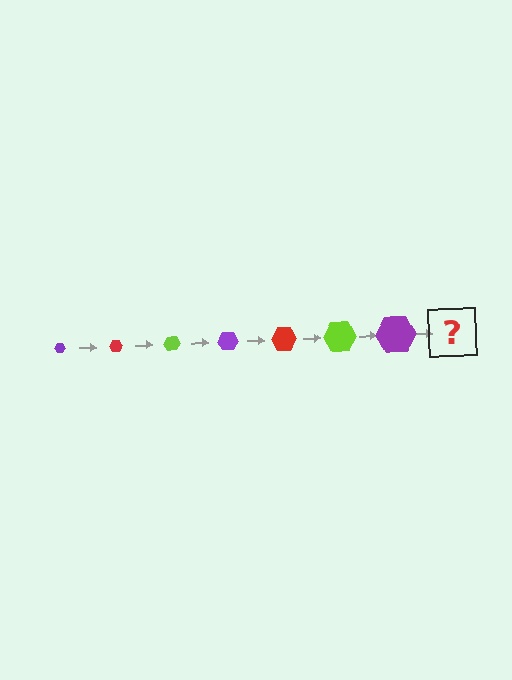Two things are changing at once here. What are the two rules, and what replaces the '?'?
The two rules are that the hexagon grows larger each step and the color cycles through purple, red, and lime. The '?' should be a red hexagon, larger than the previous one.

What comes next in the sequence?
The next element should be a red hexagon, larger than the previous one.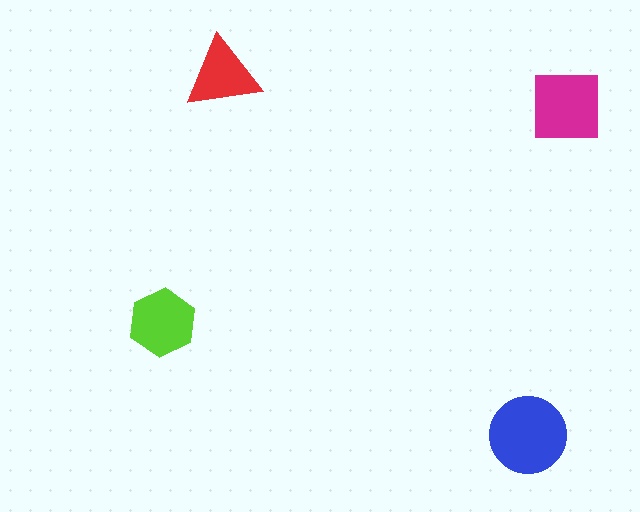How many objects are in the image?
There are 4 objects in the image.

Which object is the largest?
The blue circle.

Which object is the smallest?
The red triangle.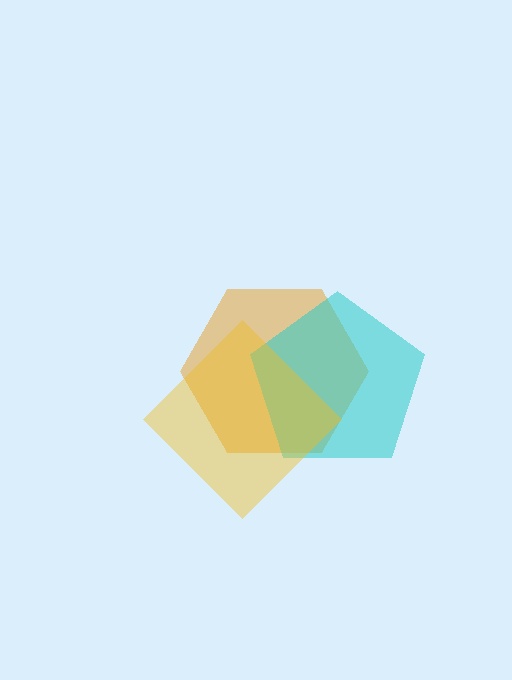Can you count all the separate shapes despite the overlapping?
Yes, there are 3 separate shapes.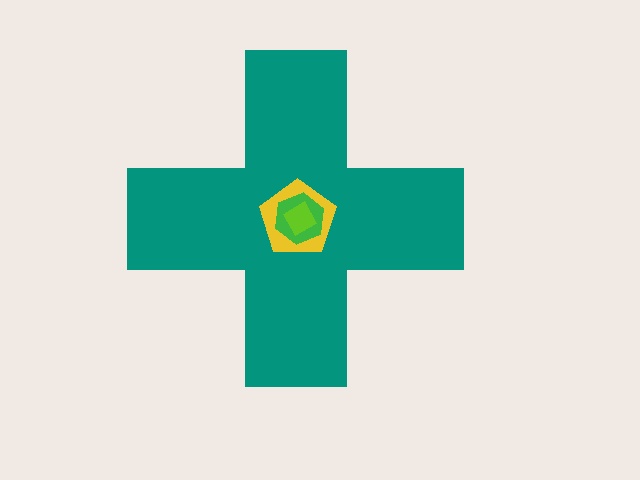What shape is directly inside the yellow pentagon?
The green hexagon.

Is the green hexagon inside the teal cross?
Yes.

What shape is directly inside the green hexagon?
The lime square.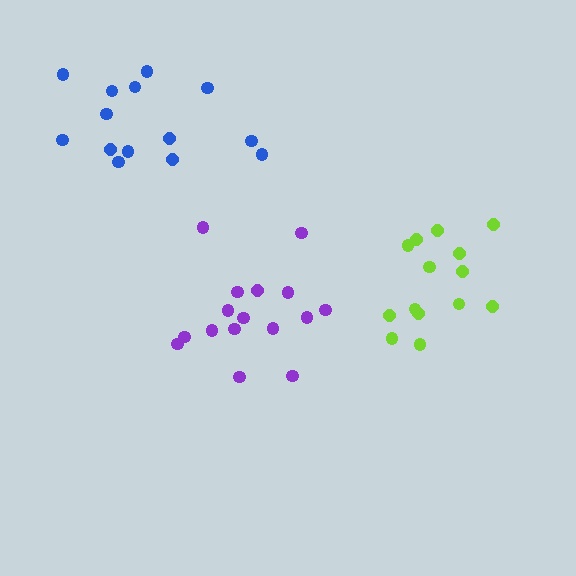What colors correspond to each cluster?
The clusters are colored: purple, lime, blue.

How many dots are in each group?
Group 1: 16 dots, Group 2: 14 dots, Group 3: 14 dots (44 total).